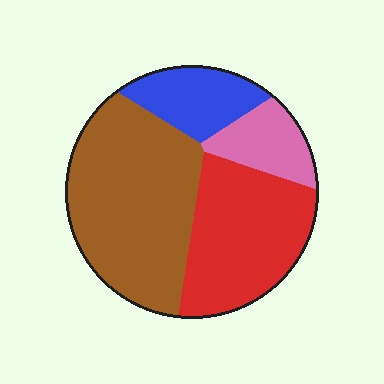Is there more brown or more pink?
Brown.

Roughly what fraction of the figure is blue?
Blue covers around 15% of the figure.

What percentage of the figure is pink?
Pink covers around 10% of the figure.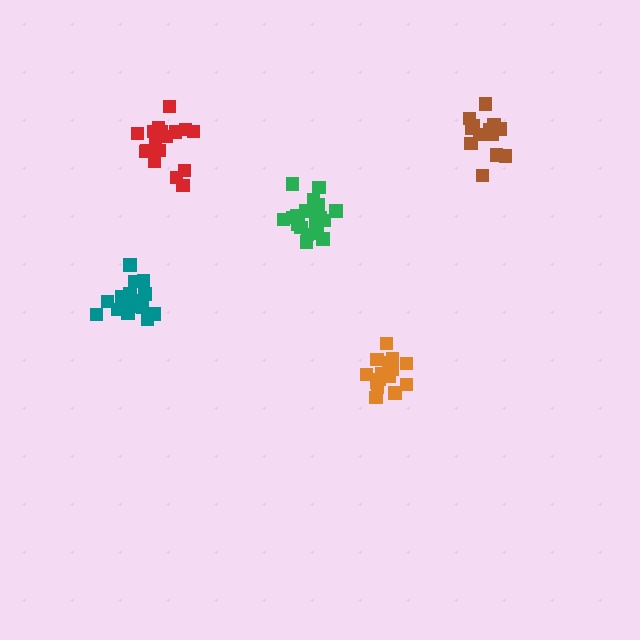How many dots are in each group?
Group 1: 20 dots, Group 2: 15 dots, Group 3: 16 dots, Group 4: 17 dots, Group 5: 16 dots (84 total).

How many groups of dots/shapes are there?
There are 5 groups.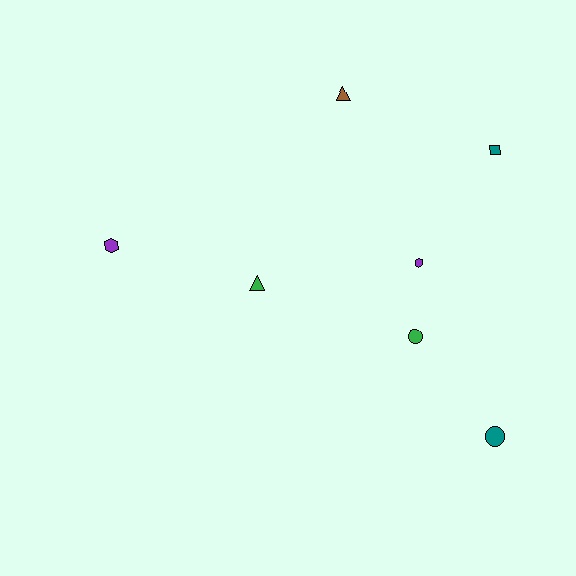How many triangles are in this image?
There are 2 triangles.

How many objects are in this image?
There are 7 objects.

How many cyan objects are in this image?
There are no cyan objects.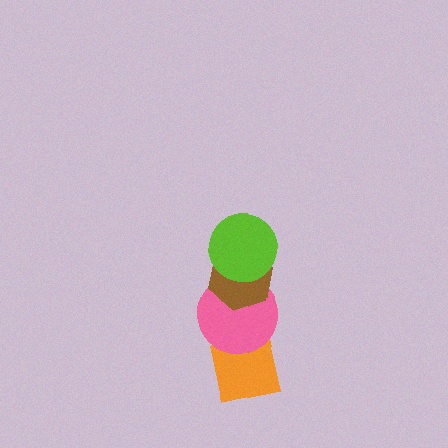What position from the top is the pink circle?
The pink circle is 3rd from the top.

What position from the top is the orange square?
The orange square is 4th from the top.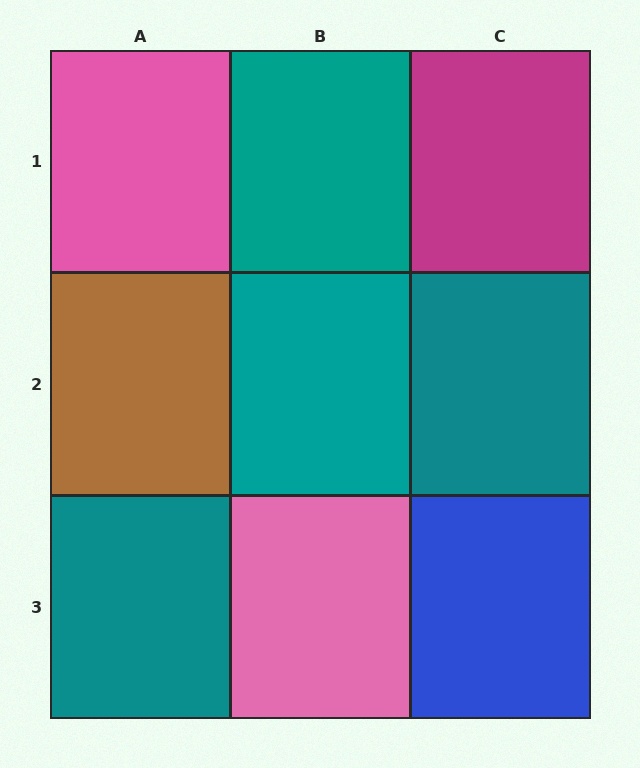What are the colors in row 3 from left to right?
Teal, pink, blue.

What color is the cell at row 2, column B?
Teal.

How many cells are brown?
1 cell is brown.